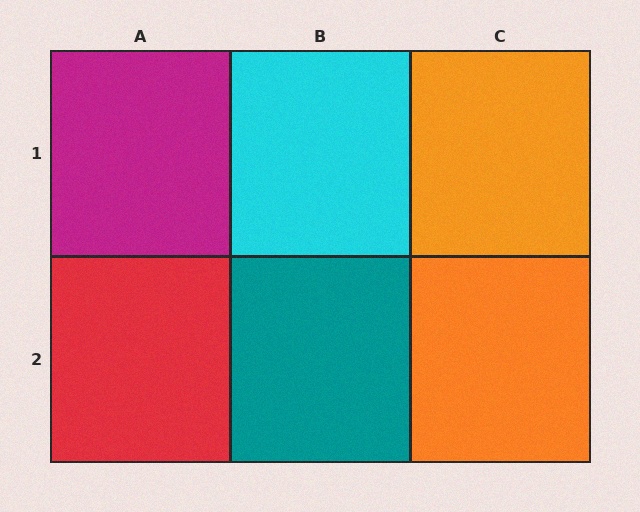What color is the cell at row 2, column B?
Teal.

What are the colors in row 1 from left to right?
Magenta, cyan, orange.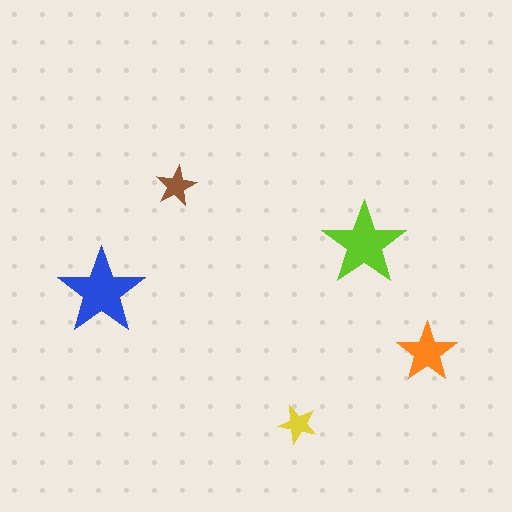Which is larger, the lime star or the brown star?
The lime one.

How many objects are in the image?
There are 5 objects in the image.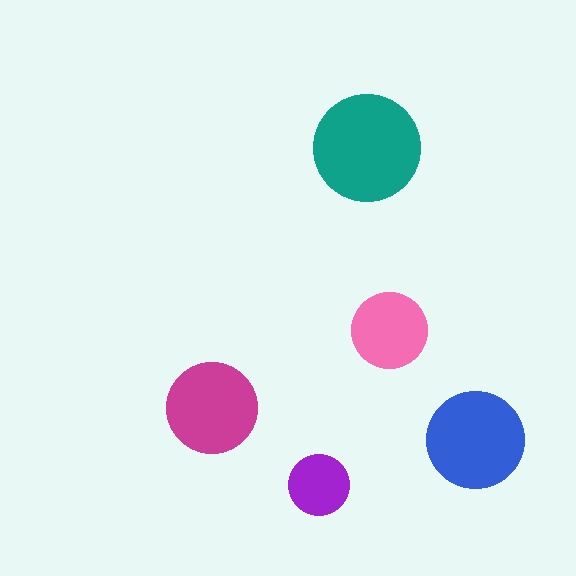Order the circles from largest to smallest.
the teal one, the blue one, the magenta one, the pink one, the purple one.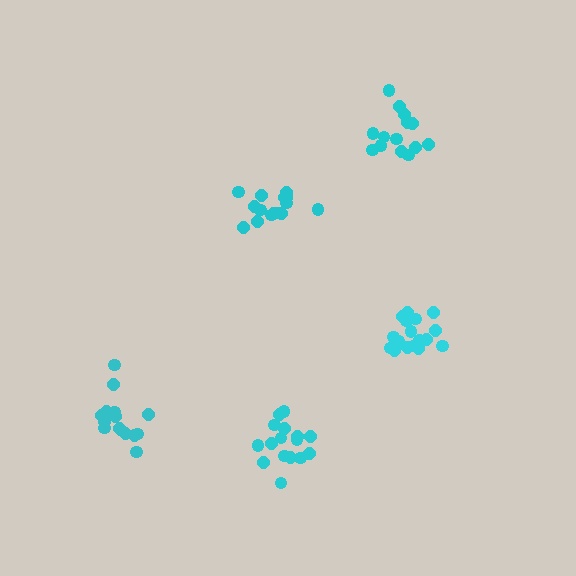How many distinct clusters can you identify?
There are 5 distinct clusters.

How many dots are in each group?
Group 1: 15 dots, Group 2: 14 dots, Group 3: 18 dots, Group 4: 16 dots, Group 5: 15 dots (78 total).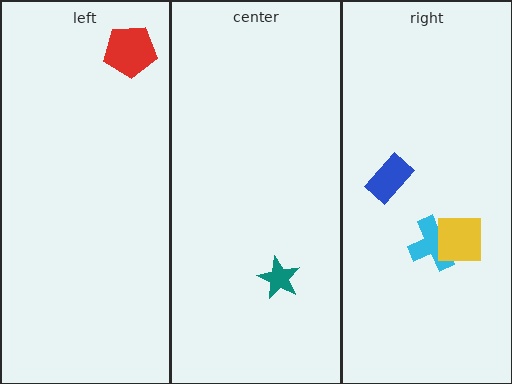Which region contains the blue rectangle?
The right region.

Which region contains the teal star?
The center region.